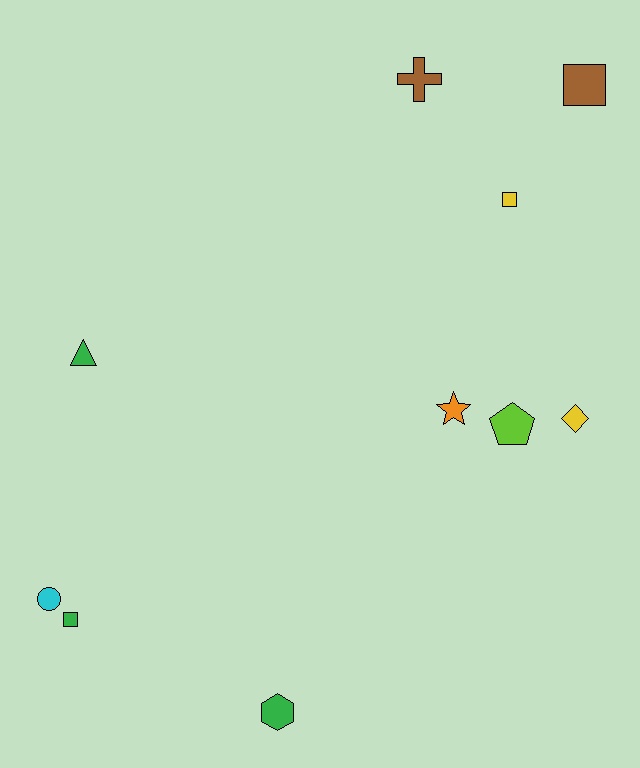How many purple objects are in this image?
There are no purple objects.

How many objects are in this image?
There are 10 objects.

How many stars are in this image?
There is 1 star.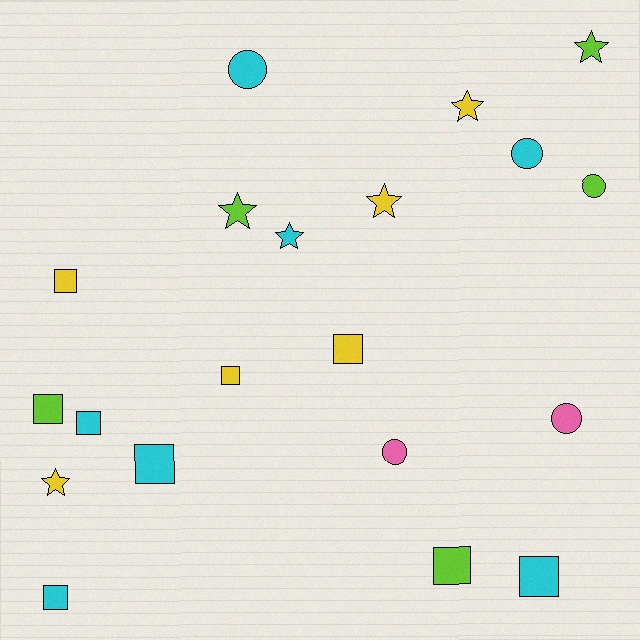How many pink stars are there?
There are no pink stars.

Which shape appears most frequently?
Square, with 9 objects.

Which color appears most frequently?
Cyan, with 7 objects.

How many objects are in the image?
There are 20 objects.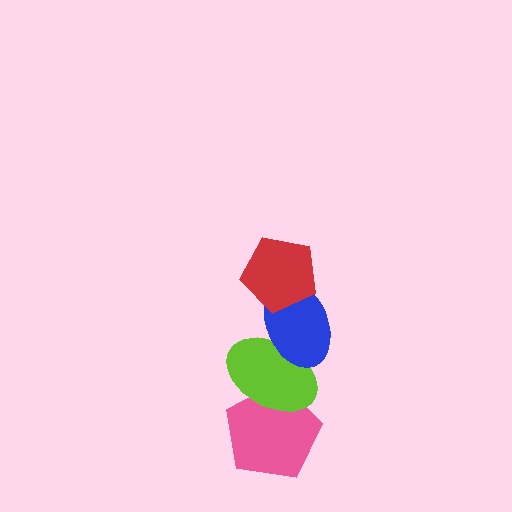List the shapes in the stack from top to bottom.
From top to bottom: the red pentagon, the blue ellipse, the lime ellipse, the pink pentagon.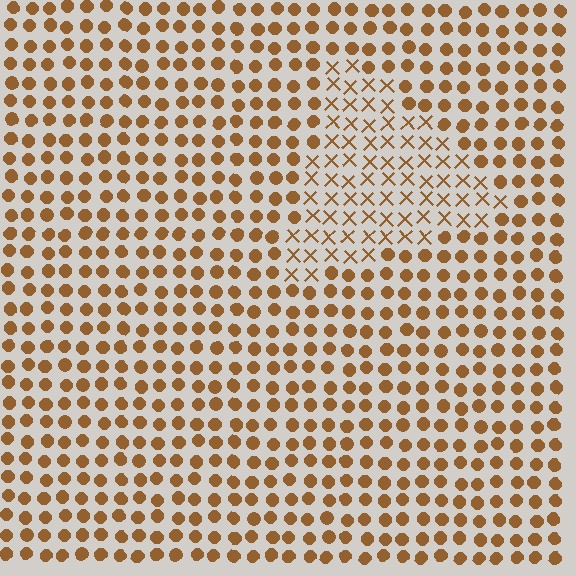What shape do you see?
I see a triangle.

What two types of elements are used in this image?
The image uses X marks inside the triangle region and circles outside it.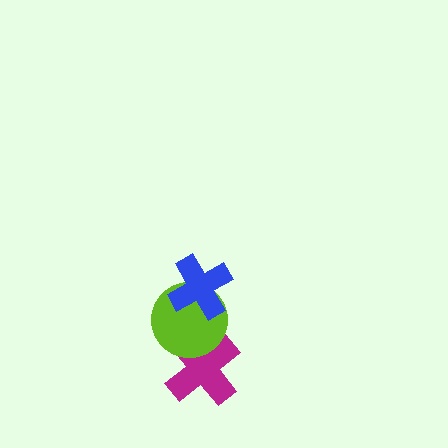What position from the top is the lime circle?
The lime circle is 2nd from the top.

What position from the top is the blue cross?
The blue cross is 1st from the top.